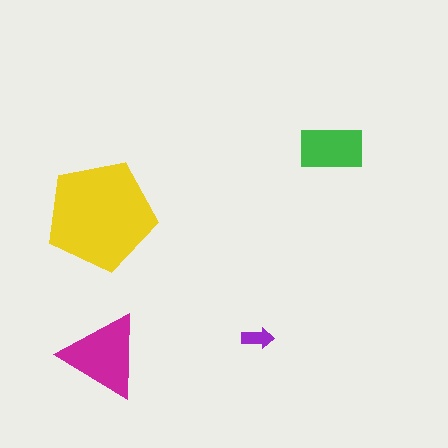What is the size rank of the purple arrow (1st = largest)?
4th.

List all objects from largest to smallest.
The yellow pentagon, the magenta triangle, the green rectangle, the purple arrow.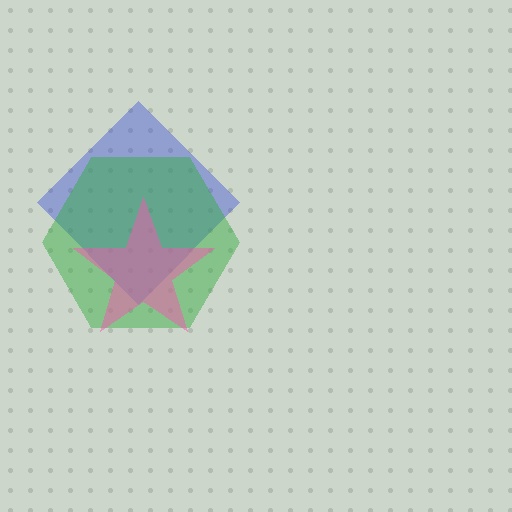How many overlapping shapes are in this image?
There are 3 overlapping shapes in the image.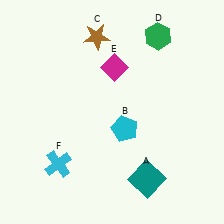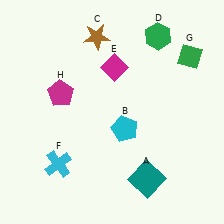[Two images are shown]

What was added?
A green diamond (G), a magenta pentagon (H) were added in Image 2.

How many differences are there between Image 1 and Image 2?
There are 2 differences between the two images.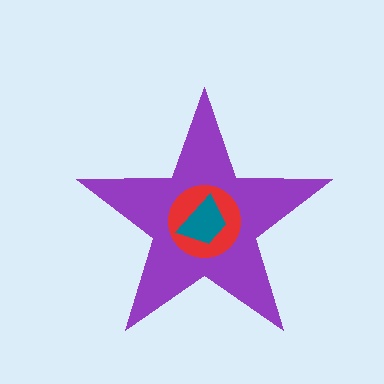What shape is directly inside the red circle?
The teal trapezoid.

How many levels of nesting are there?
3.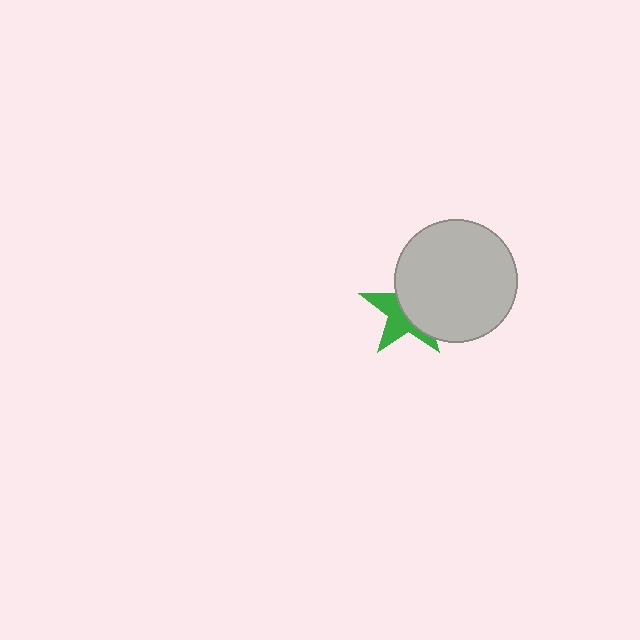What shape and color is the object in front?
The object in front is a light gray circle.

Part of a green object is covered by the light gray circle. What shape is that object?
It is a star.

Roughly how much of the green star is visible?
A small part of it is visible (roughly 44%).